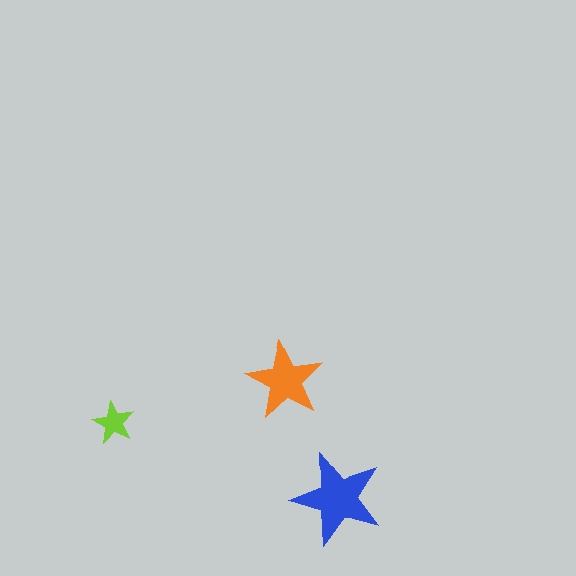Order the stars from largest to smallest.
the blue one, the orange one, the lime one.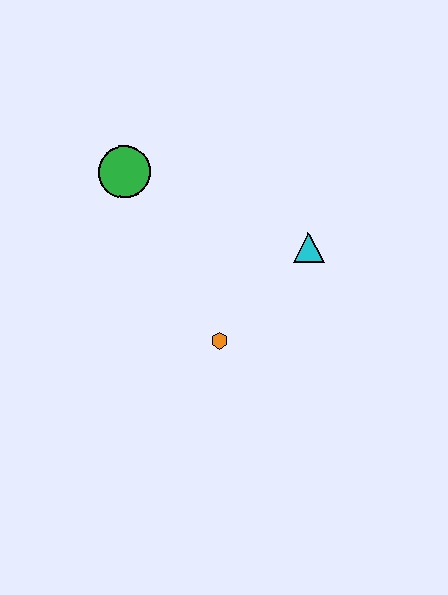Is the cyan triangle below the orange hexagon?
No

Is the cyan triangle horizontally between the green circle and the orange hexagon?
No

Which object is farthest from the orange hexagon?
The green circle is farthest from the orange hexagon.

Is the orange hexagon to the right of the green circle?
Yes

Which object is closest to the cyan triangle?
The orange hexagon is closest to the cyan triangle.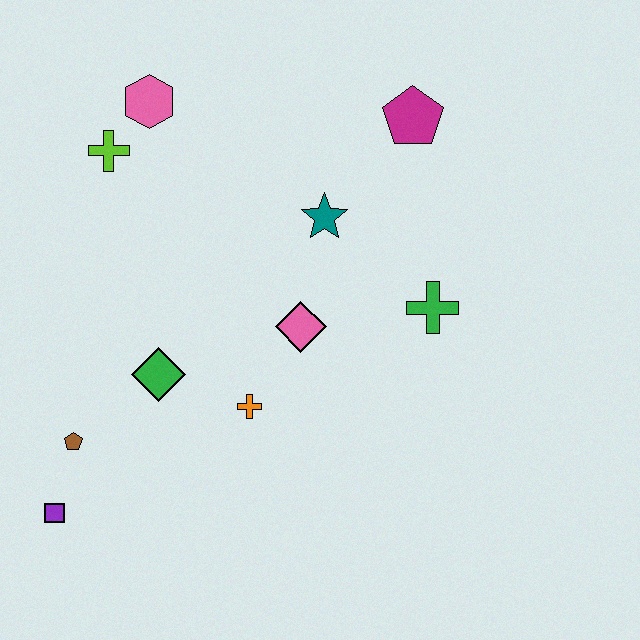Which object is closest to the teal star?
The pink diamond is closest to the teal star.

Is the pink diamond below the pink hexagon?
Yes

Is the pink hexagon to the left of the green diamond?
Yes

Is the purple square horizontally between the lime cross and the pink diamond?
No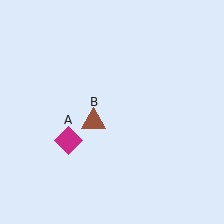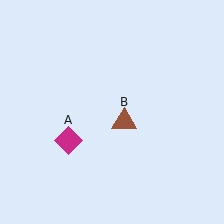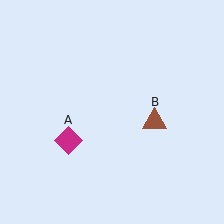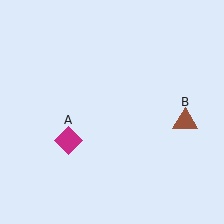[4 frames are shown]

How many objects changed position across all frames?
1 object changed position: brown triangle (object B).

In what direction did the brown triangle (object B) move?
The brown triangle (object B) moved right.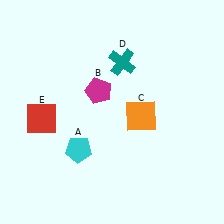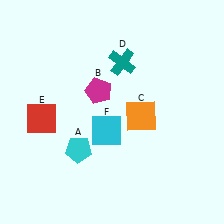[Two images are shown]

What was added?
A cyan square (F) was added in Image 2.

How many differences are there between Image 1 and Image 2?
There is 1 difference between the two images.